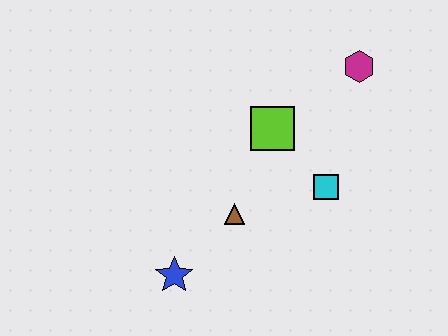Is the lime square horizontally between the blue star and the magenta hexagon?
Yes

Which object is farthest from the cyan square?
The blue star is farthest from the cyan square.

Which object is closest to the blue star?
The brown triangle is closest to the blue star.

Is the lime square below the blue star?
No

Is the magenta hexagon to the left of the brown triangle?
No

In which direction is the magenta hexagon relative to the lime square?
The magenta hexagon is to the right of the lime square.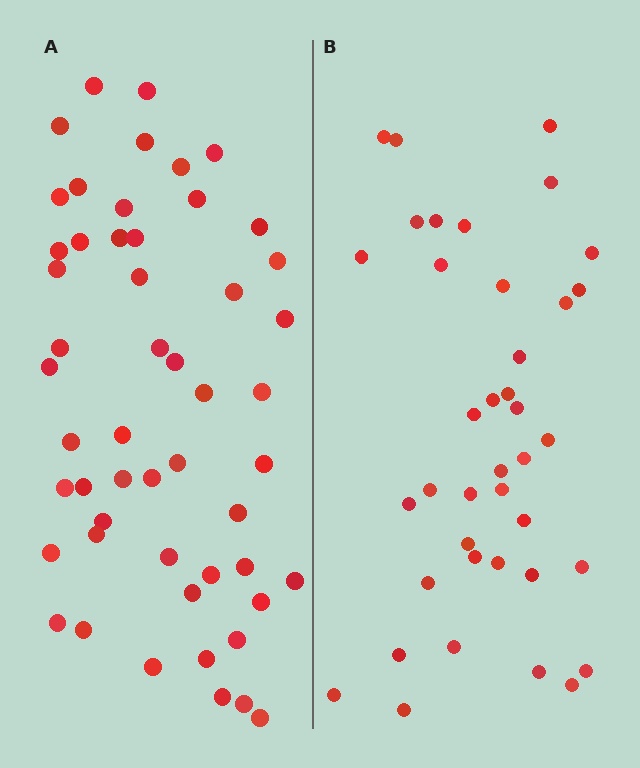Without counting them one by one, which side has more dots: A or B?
Region A (the left region) has more dots.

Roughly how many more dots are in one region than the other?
Region A has approximately 15 more dots than region B.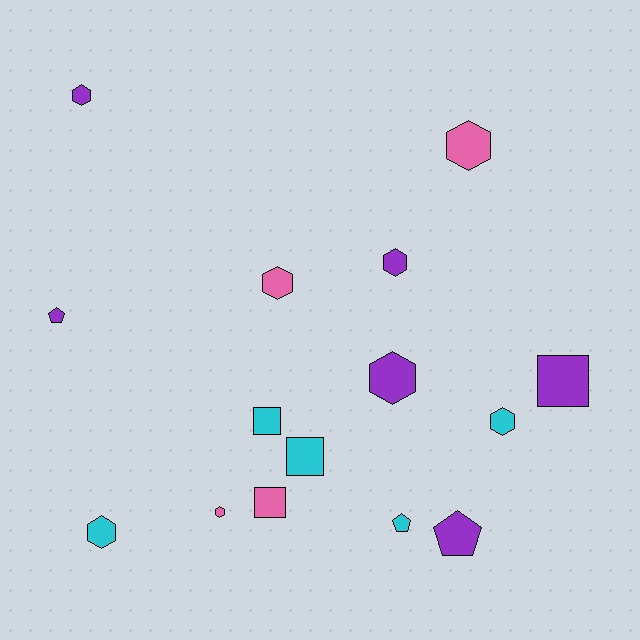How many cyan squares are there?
There are 2 cyan squares.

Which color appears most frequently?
Purple, with 6 objects.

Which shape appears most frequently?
Hexagon, with 8 objects.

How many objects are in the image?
There are 15 objects.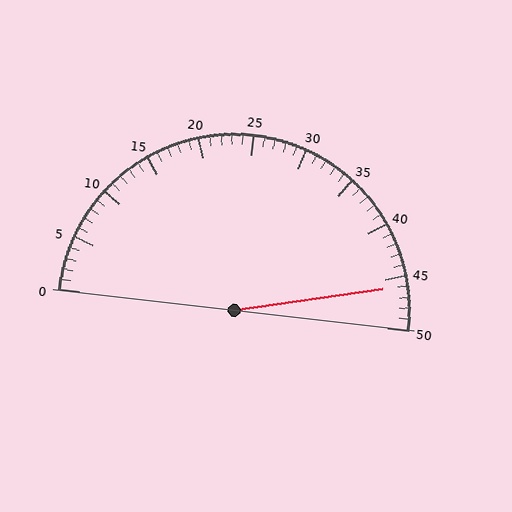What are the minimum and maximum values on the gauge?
The gauge ranges from 0 to 50.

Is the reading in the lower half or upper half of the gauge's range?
The reading is in the upper half of the range (0 to 50).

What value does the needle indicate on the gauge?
The needle indicates approximately 46.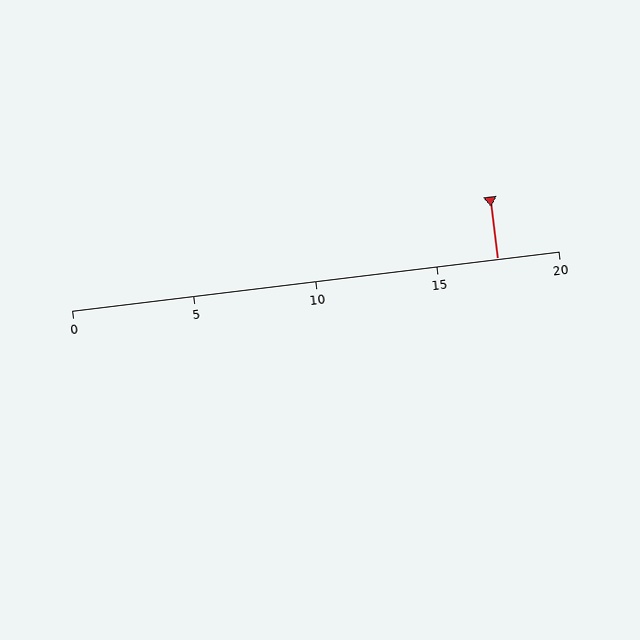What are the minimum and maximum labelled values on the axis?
The axis runs from 0 to 20.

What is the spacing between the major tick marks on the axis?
The major ticks are spaced 5 apart.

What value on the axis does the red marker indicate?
The marker indicates approximately 17.5.